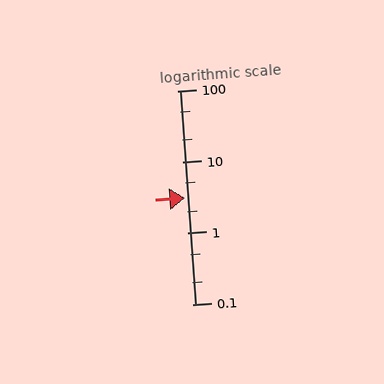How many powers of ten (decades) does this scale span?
The scale spans 3 decades, from 0.1 to 100.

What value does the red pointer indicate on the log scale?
The pointer indicates approximately 3.1.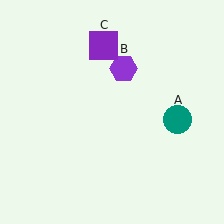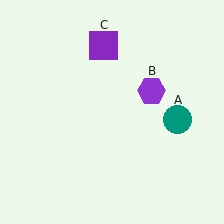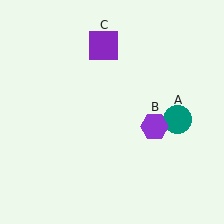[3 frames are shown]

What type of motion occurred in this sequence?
The purple hexagon (object B) rotated clockwise around the center of the scene.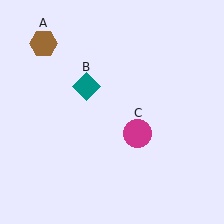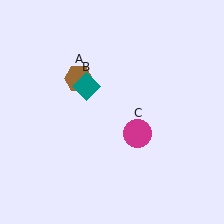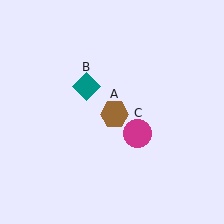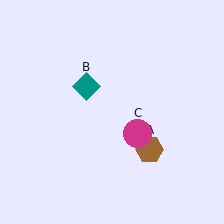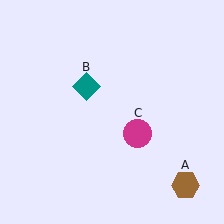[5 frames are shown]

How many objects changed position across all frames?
1 object changed position: brown hexagon (object A).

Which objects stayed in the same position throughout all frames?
Teal diamond (object B) and magenta circle (object C) remained stationary.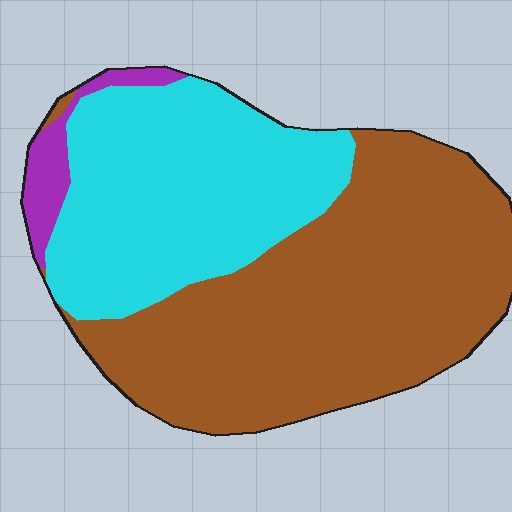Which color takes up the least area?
Purple, at roughly 5%.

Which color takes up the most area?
Brown, at roughly 55%.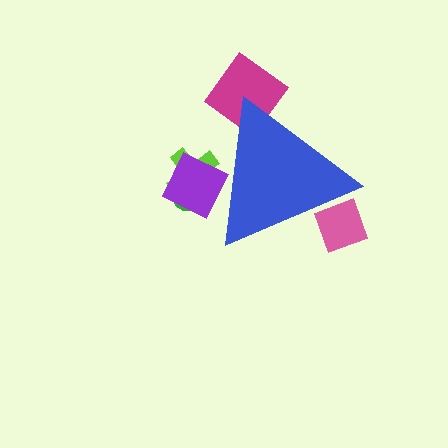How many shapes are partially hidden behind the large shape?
5 shapes are partially hidden.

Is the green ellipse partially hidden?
Yes, the green ellipse is partially hidden behind the blue triangle.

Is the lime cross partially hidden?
Yes, the lime cross is partially hidden behind the blue triangle.